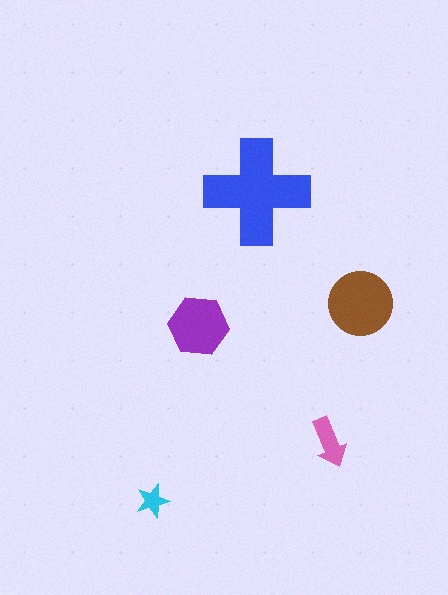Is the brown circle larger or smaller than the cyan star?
Larger.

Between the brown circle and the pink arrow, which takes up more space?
The brown circle.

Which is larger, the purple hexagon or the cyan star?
The purple hexagon.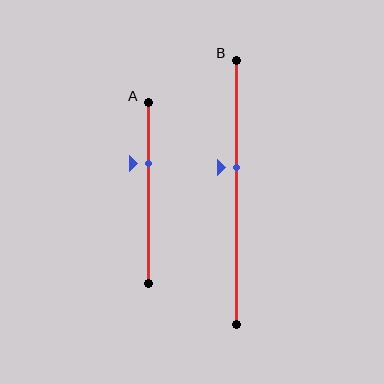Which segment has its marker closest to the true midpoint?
Segment B has its marker closest to the true midpoint.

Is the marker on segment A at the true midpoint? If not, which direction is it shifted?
No, the marker on segment A is shifted upward by about 16% of the segment length.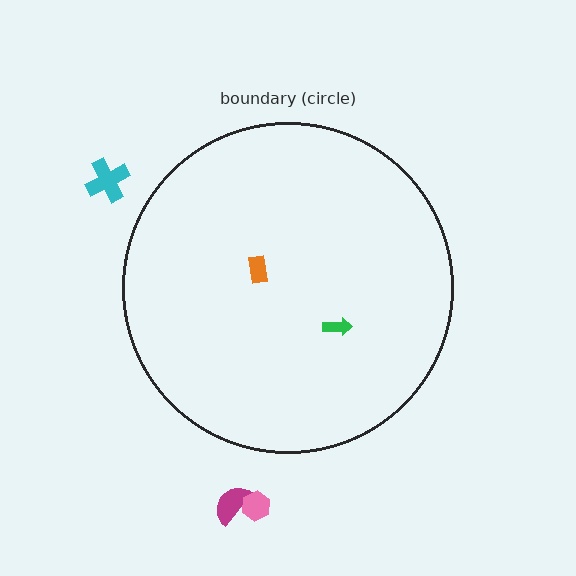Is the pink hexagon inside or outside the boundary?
Outside.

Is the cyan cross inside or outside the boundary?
Outside.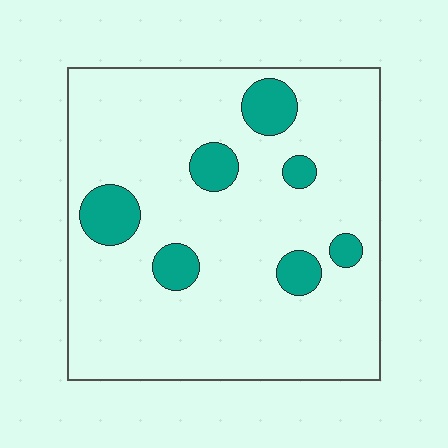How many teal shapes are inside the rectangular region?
7.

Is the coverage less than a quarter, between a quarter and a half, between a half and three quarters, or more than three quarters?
Less than a quarter.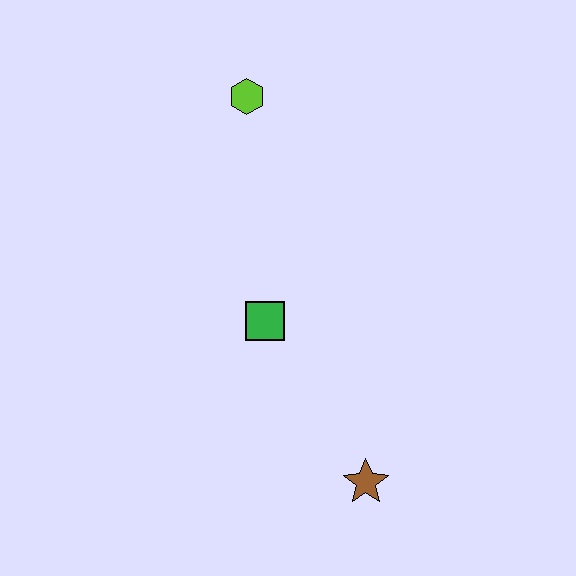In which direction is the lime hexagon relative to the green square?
The lime hexagon is above the green square.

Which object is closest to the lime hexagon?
The green square is closest to the lime hexagon.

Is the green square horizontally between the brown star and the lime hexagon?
Yes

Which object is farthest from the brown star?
The lime hexagon is farthest from the brown star.